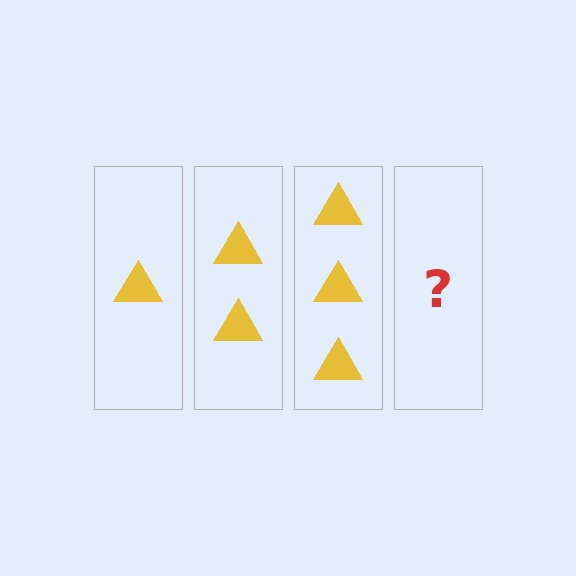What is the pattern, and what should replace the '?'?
The pattern is that each step adds one more triangle. The '?' should be 4 triangles.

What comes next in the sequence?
The next element should be 4 triangles.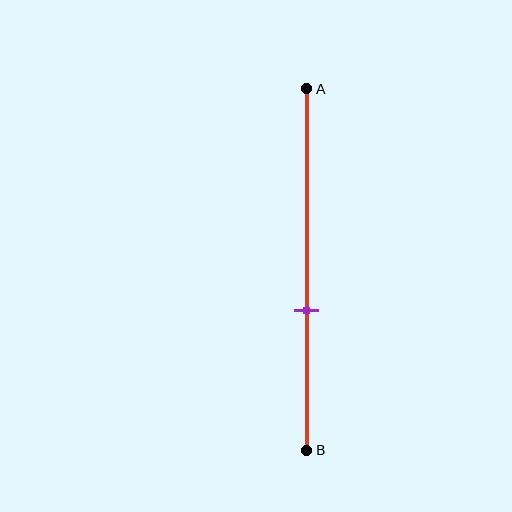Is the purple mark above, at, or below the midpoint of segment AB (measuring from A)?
The purple mark is below the midpoint of segment AB.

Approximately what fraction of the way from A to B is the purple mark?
The purple mark is approximately 60% of the way from A to B.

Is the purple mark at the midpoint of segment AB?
No, the mark is at about 60% from A, not at the 50% midpoint.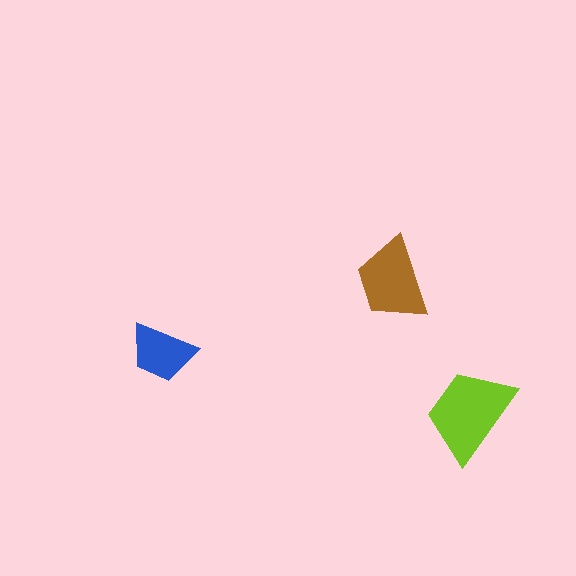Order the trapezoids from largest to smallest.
the lime one, the brown one, the blue one.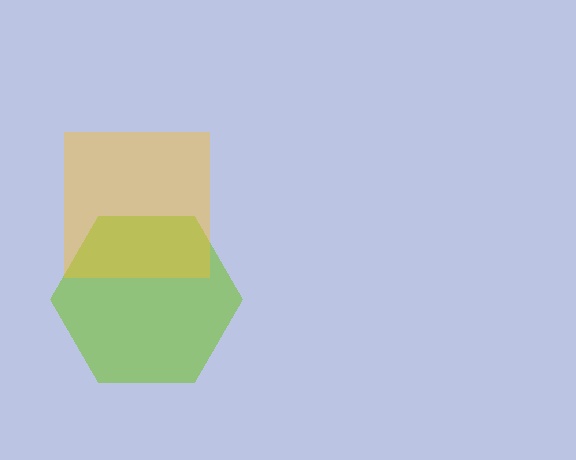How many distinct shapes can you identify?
There are 2 distinct shapes: a lime hexagon, a yellow square.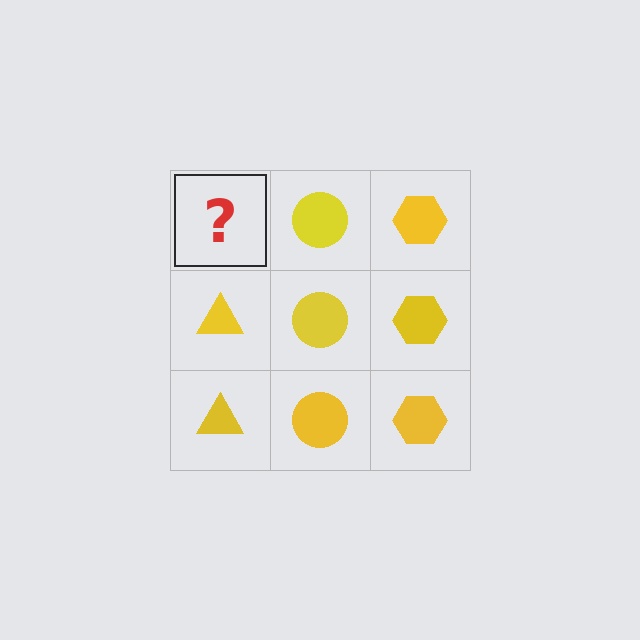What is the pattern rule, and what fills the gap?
The rule is that each column has a consistent shape. The gap should be filled with a yellow triangle.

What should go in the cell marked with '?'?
The missing cell should contain a yellow triangle.